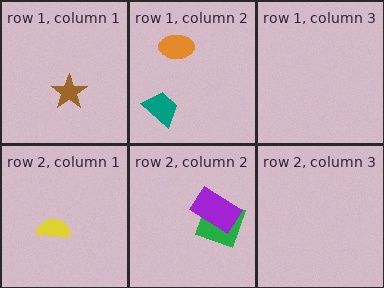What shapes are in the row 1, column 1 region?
The brown star.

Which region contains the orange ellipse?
The row 1, column 2 region.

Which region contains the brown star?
The row 1, column 1 region.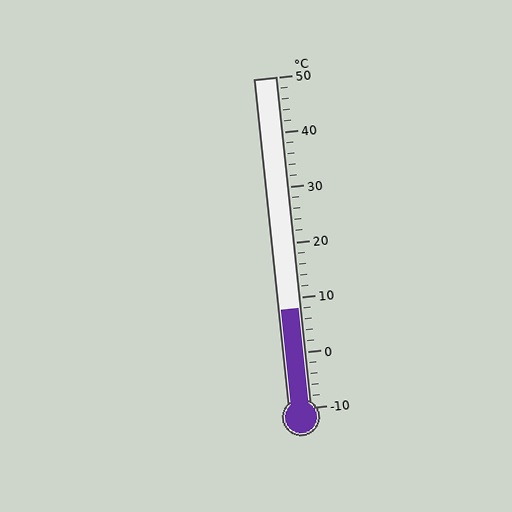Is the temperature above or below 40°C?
The temperature is below 40°C.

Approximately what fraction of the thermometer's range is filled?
The thermometer is filled to approximately 30% of its range.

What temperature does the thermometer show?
The thermometer shows approximately 8°C.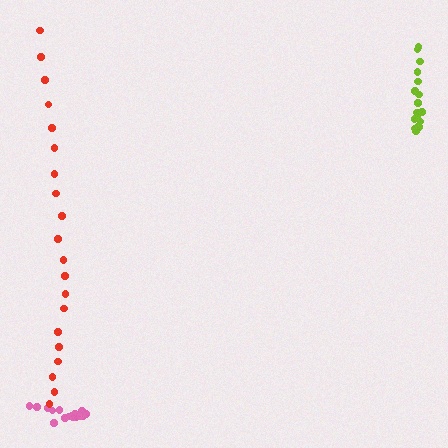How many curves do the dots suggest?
There are 3 distinct paths.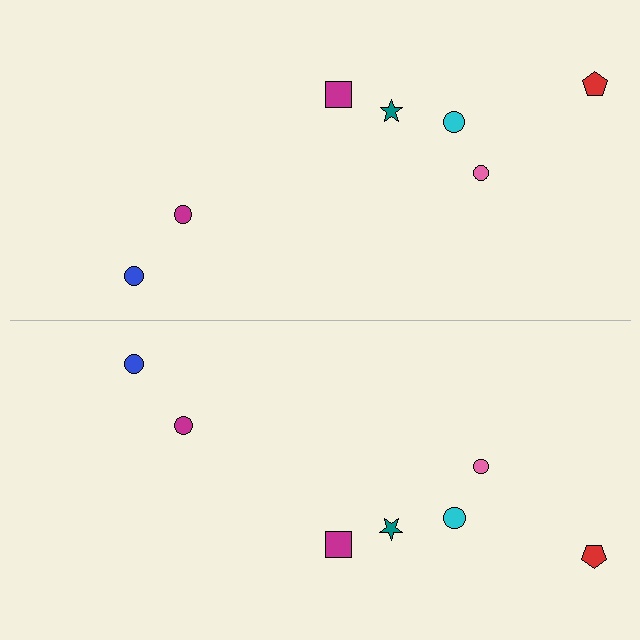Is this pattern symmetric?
Yes, this pattern has bilateral (reflection) symmetry.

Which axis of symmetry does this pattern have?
The pattern has a horizontal axis of symmetry running through the center of the image.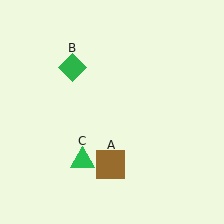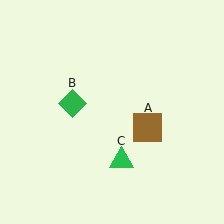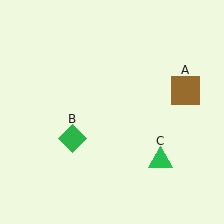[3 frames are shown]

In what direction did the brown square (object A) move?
The brown square (object A) moved up and to the right.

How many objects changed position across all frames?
3 objects changed position: brown square (object A), green diamond (object B), green triangle (object C).